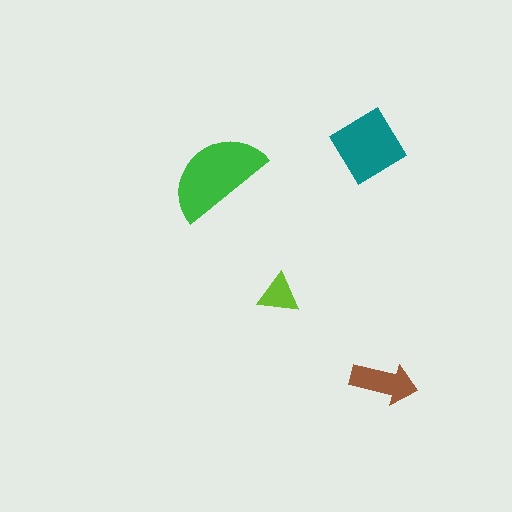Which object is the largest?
The green semicircle.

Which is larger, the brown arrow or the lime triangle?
The brown arrow.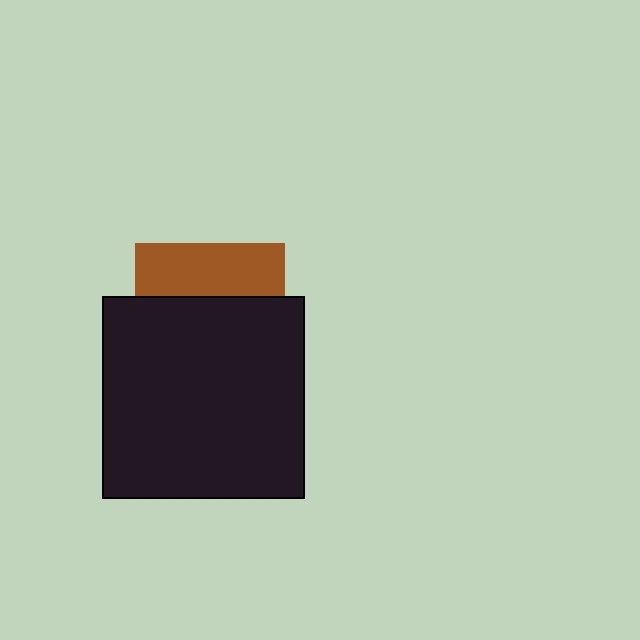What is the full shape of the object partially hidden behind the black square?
The partially hidden object is a brown square.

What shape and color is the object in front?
The object in front is a black square.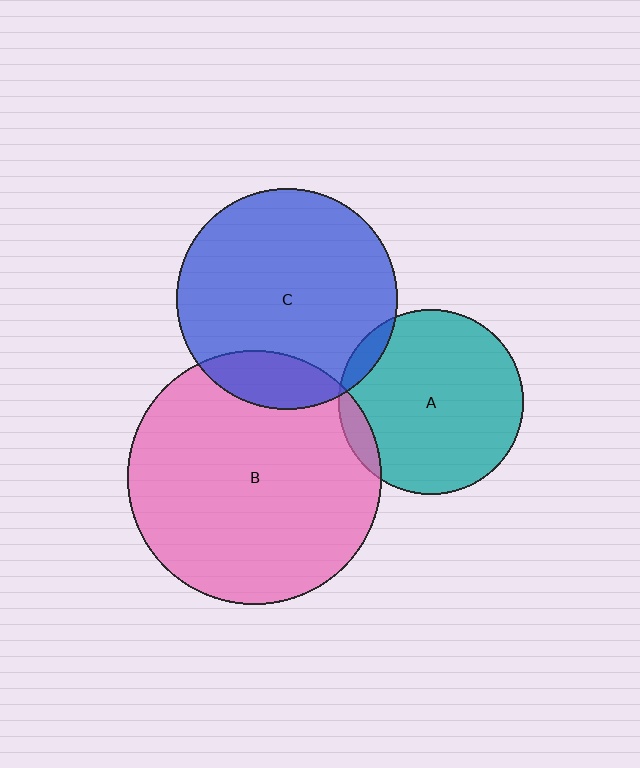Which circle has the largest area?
Circle B (pink).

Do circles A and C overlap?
Yes.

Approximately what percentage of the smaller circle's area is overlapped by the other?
Approximately 5%.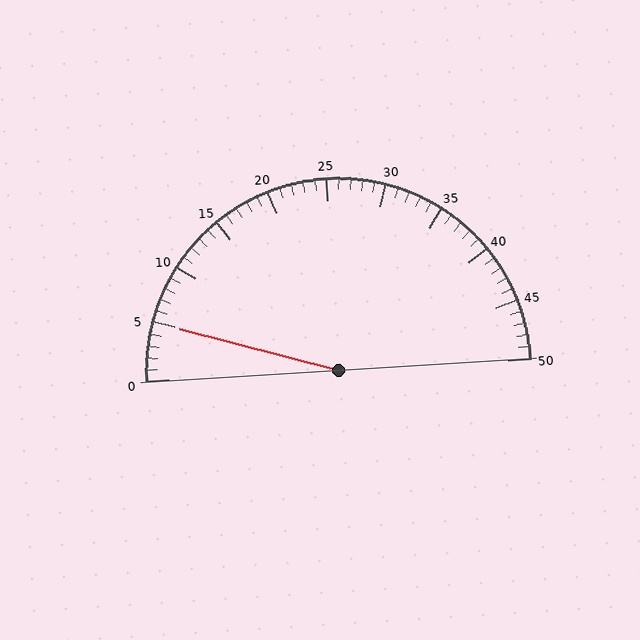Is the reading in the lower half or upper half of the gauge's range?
The reading is in the lower half of the range (0 to 50).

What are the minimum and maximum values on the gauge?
The gauge ranges from 0 to 50.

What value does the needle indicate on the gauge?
The needle indicates approximately 5.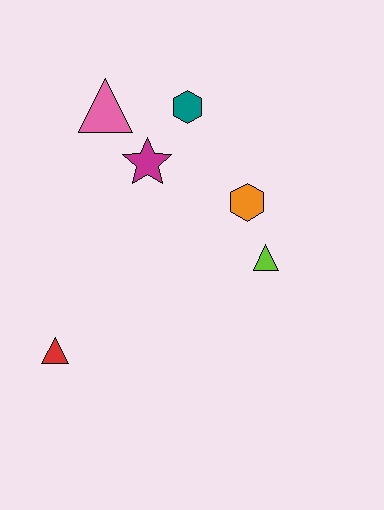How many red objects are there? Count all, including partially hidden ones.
There is 1 red object.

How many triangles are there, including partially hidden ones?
There are 3 triangles.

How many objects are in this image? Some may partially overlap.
There are 6 objects.